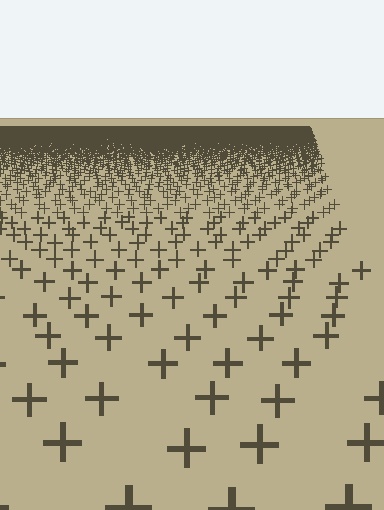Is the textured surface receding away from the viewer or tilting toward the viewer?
The surface is receding away from the viewer. Texture elements get smaller and denser toward the top.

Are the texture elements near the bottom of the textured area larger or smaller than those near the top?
Larger. Near the bottom, elements are closer to the viewer and appear at a bigger on-screen size.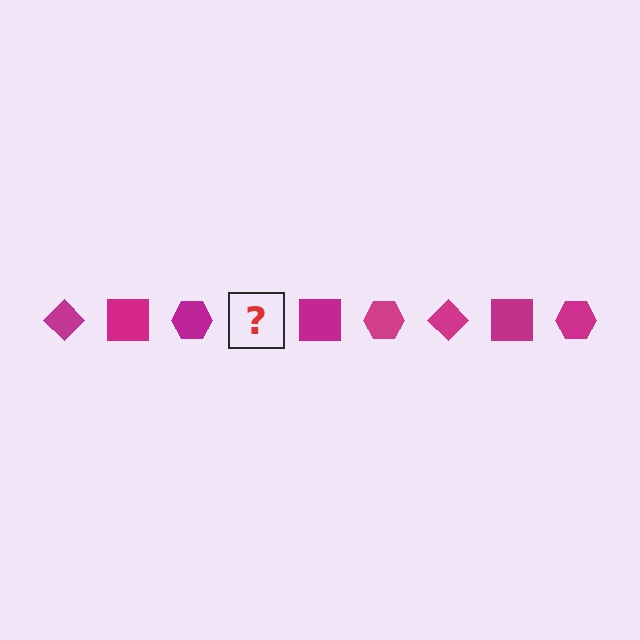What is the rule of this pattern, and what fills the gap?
The rule is that the pattern cycles through diamond, square, hexagon shapes in magenta. The gap should be filled with a magenta diamond.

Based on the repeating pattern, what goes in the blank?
The blank should be a magenta diamond.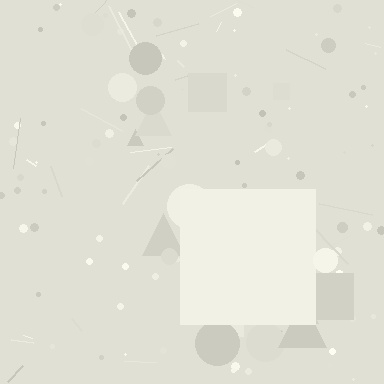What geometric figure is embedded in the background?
A square is embedded in the background.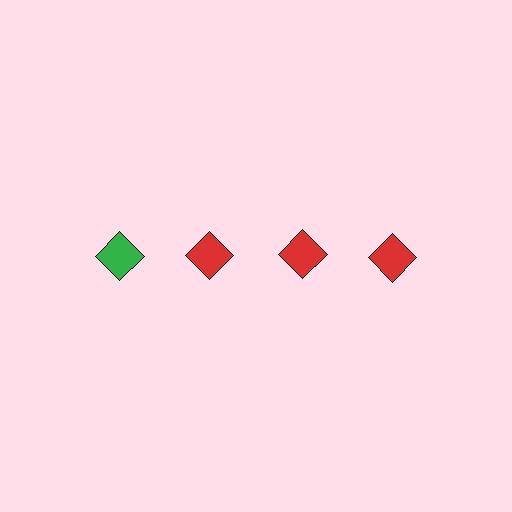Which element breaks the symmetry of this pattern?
The green diamond in the top row, leftmost column breaks the symmetry. All other shapes are red diamonds.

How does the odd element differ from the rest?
It has a different color: green instead of red.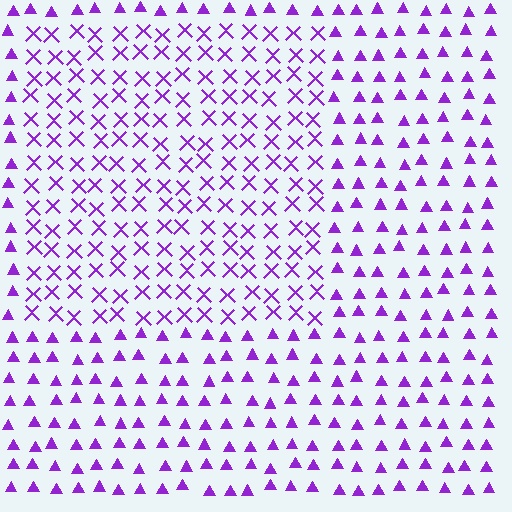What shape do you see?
I see a rectangle.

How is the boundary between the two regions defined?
The boundary is defined by a change in element shape: X marks inside vs. triangles outside. All elements share the same color and spacing.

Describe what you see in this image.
The image is filled with small purple elements arranged in a uniform grid. A rectangle-shaped region contains X marks, while the surrounding area contains triangles. The boundary is defined purely by the change in element shape.